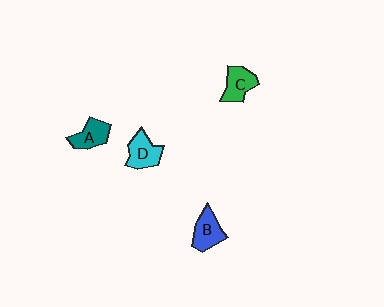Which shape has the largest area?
Shape D (cyan).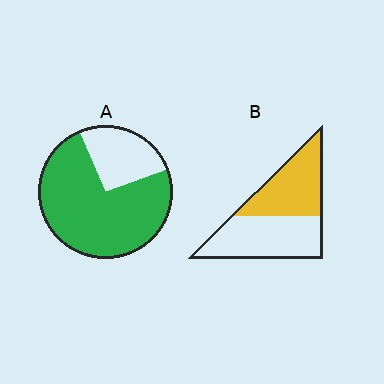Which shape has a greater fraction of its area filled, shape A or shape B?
Shape A.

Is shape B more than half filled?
Roughly half.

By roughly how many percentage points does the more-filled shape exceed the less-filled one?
By roughly 30 percentage points (A over B).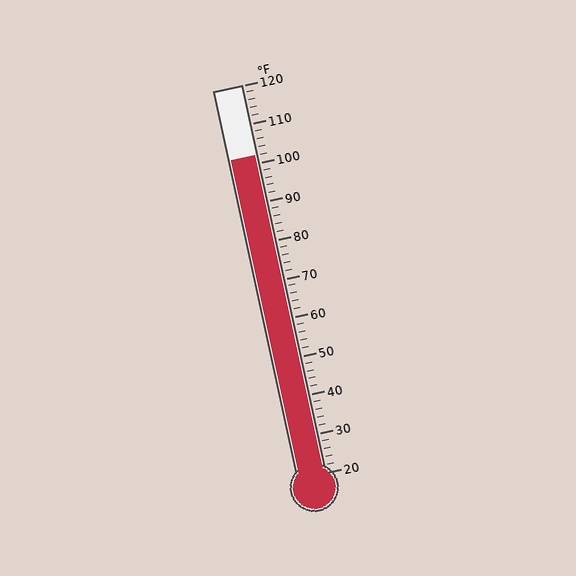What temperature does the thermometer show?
The thermometer shows approximately 102°F.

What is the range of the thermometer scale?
The thermometer scale ranges from 20°F to 120°F.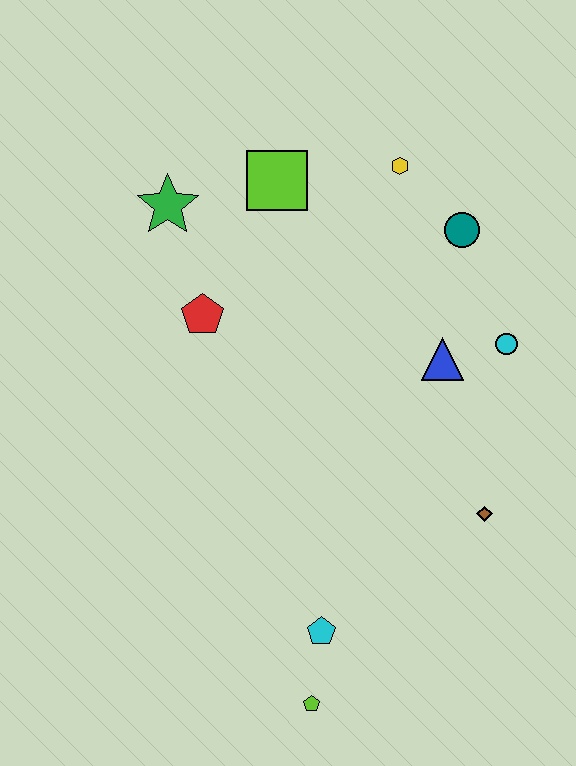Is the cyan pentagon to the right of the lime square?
Yes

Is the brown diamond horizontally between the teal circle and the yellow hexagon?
No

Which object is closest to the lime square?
The green star is closest to the lime square.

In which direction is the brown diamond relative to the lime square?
The brown diamond is below the lime square.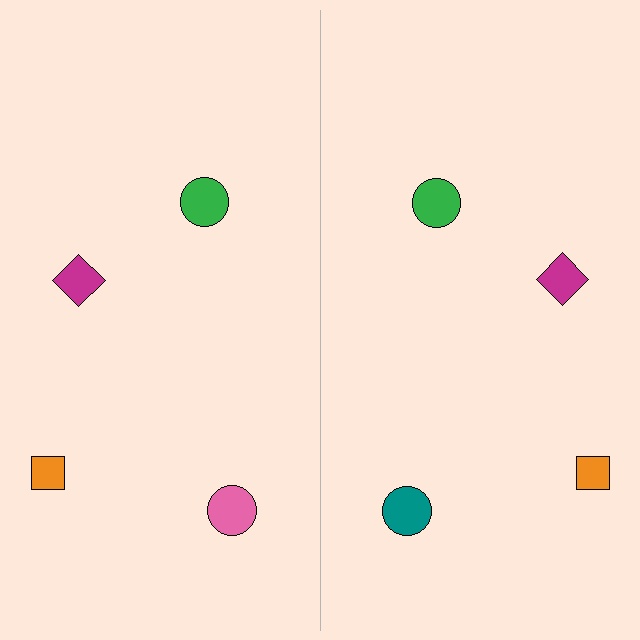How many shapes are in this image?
There are 8 shapes in this image.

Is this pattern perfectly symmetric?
No, the pattern is not perfectly symmetric. The teal circle on the right side breaks the symmetry — its mirror counterpart is pink.